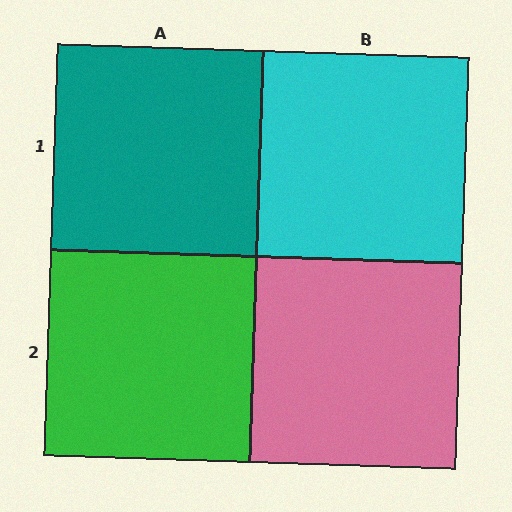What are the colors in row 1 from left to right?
Teal, cyan.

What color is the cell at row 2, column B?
Pink.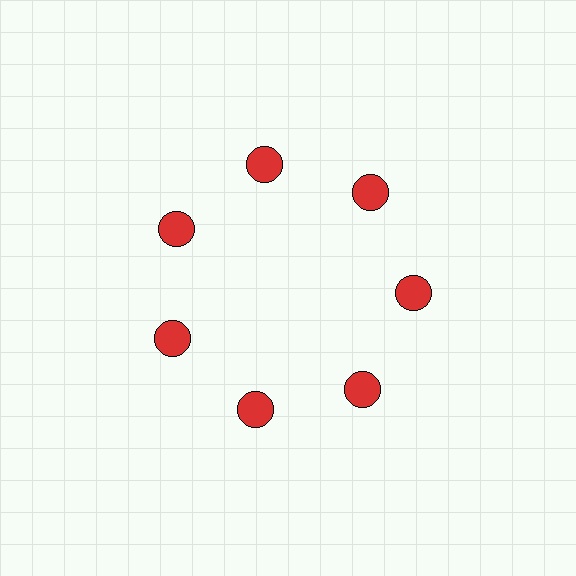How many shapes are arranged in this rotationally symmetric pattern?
There are 7 shapes, arranged in 7 groups of 1.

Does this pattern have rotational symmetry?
Yes, this pattern has 7-fold rotational symmetry. It looks the same after rotating 51 degrees around the center.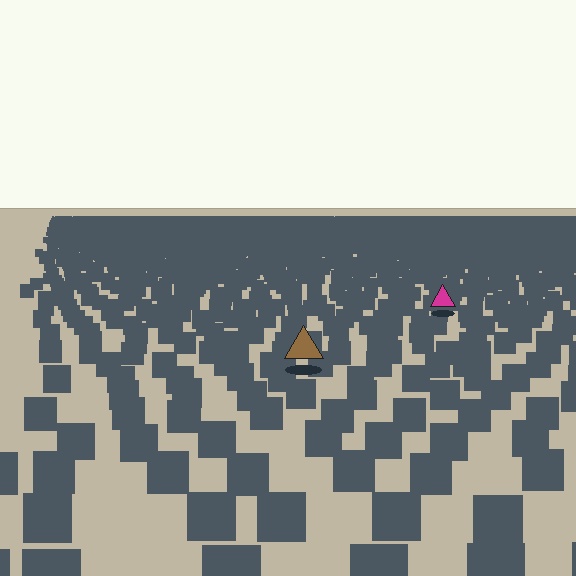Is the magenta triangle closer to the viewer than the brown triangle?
No. The brown triangle is closer — you can tell from the texture gradient: the ground texture is coarser near it.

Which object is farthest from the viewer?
The magenta triangle is farthest from the viewer. It appears smaller and the ground texture around it is denser.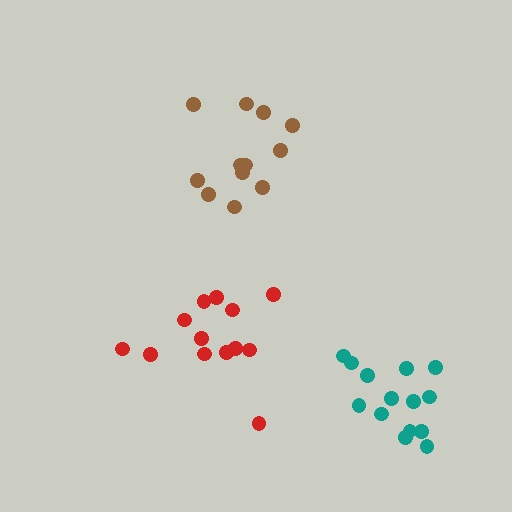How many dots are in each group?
Group 1: 13 dots, Group 2: 14 dots, Group 3: 12 dots (39 total).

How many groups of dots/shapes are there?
There are 3 groups.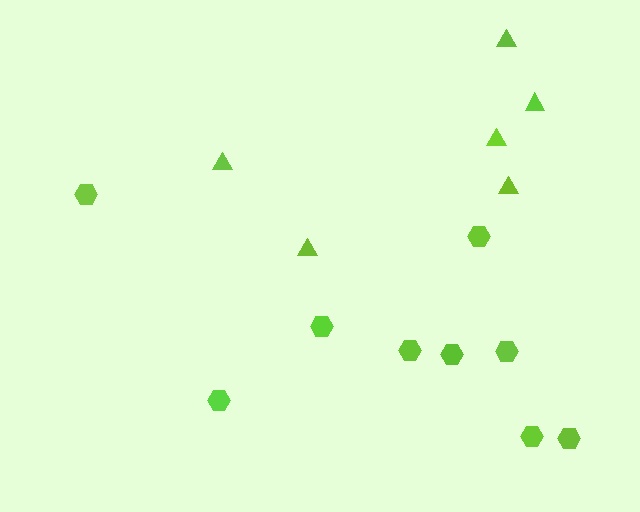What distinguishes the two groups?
There are 2 groups: one group of hexagons (9) and one group of triangles (6).